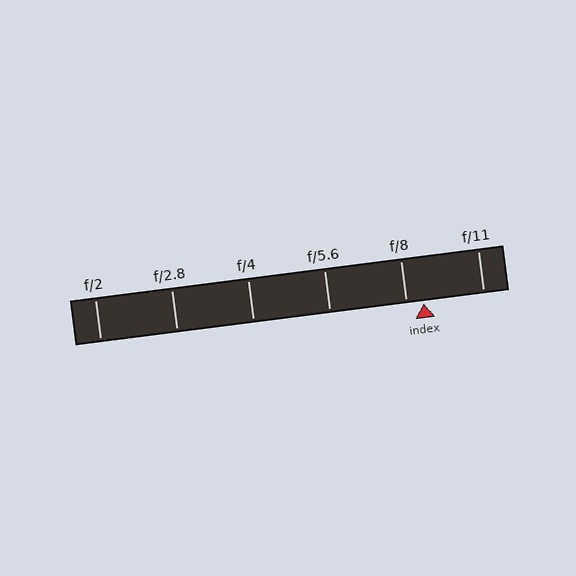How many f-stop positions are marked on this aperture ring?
There are 6 f-stop positions marked.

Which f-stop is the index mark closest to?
The index mark is closest to f/8.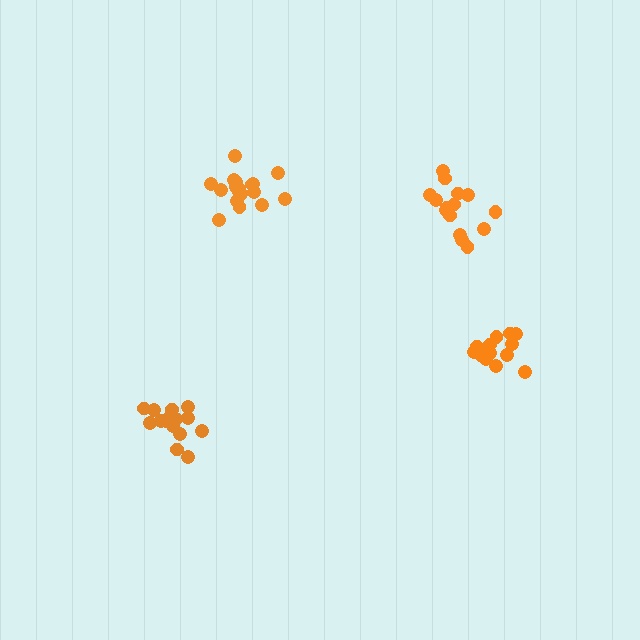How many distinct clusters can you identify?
There are 4 distinct clusters.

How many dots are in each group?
Group 1: 15 dots, Group 2: 15 dots, Group 3: 18 dots, Group 4: 15 dots (63 total).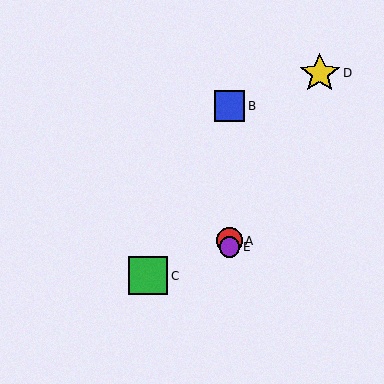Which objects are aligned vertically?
Objects A, B, E are aligned vertically.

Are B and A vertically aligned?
Yes, both are at x≈230.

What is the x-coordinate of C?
Object C is at x≈148.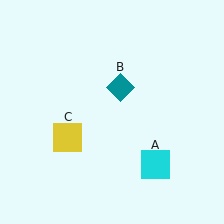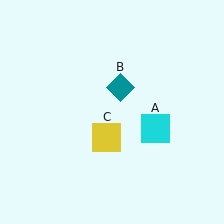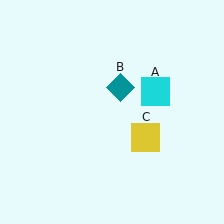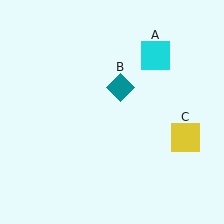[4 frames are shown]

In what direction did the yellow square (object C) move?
The yellow square (object C) moved right.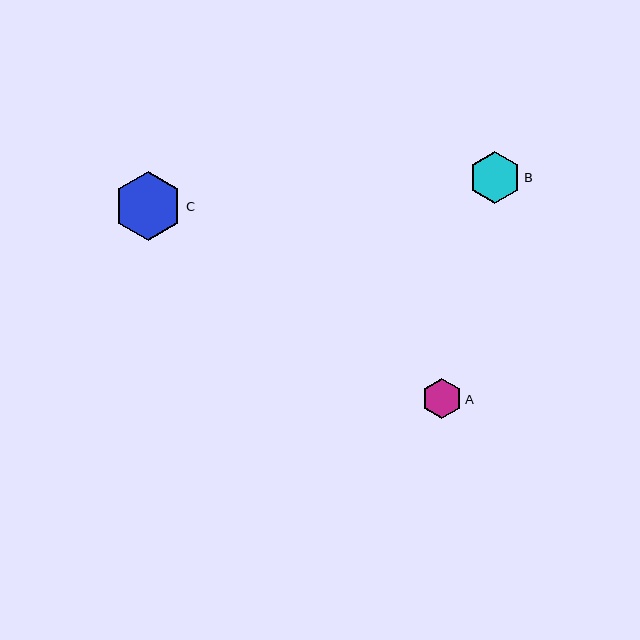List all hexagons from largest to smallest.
From largest to smallest: C, B, A.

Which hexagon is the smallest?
Hexagon A is the smallest with a size of approximately 41 pixels.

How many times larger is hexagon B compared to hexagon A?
Hexagon B is approximately 1.3 times the size of hexagon A.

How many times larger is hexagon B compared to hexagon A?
Hexagon B is approximately 1.3 times the size of hexagon A.